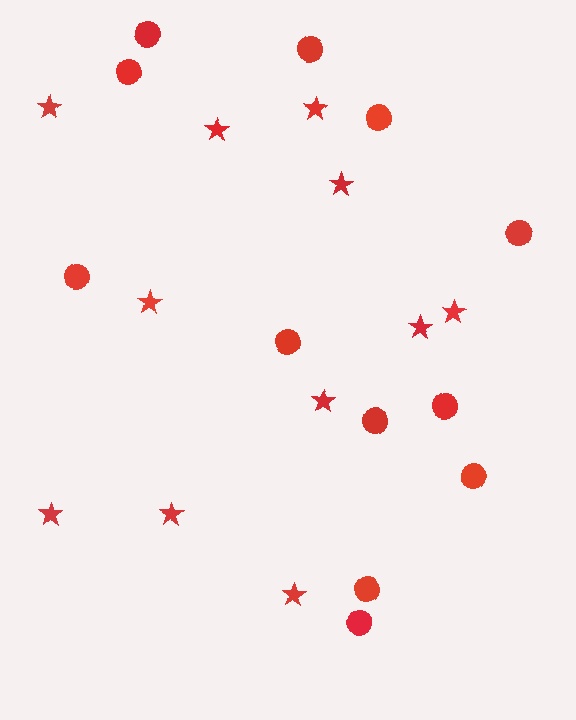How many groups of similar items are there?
There are 2 groups: one group of stars (11) and one group of circles (12).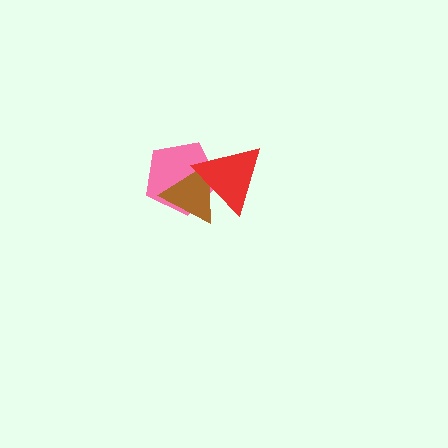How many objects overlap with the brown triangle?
2 objects overlap with the brown triangle.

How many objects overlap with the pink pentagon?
2 objects overlap with the pink pentagon.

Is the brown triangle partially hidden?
Yes, it is partially covered by another shape.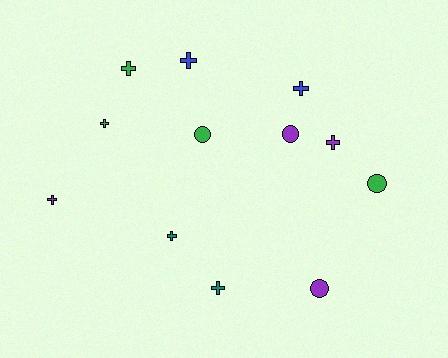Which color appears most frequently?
Green, with 4 objects.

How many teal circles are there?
There are no teal circles.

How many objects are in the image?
There are 12 objects.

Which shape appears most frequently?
Cross, with 8 objects.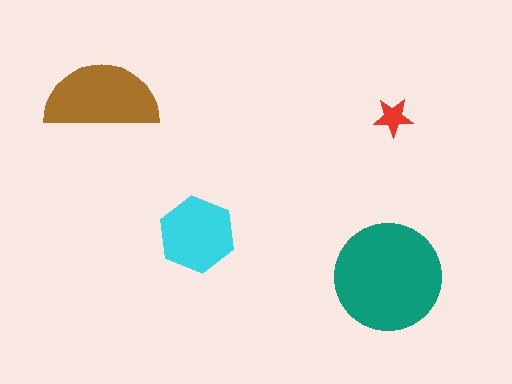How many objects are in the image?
There are 4 objects in the image.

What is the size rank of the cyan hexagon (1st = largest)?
3rd.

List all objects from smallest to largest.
The red star, the cyan hexagon, the brown semicircle, the teal circle.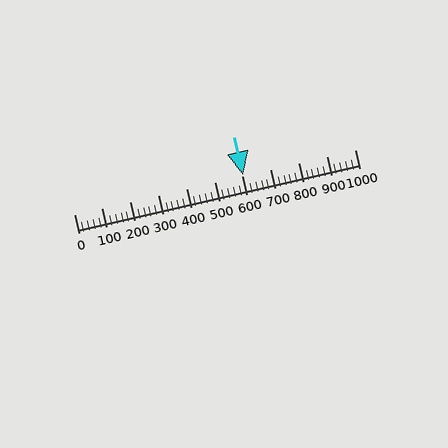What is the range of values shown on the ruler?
The ruler shows values from 0 to 1000.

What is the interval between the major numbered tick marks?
The major tick marks are spaced 100 units apart.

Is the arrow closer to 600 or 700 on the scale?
The arrow is closer to 600.